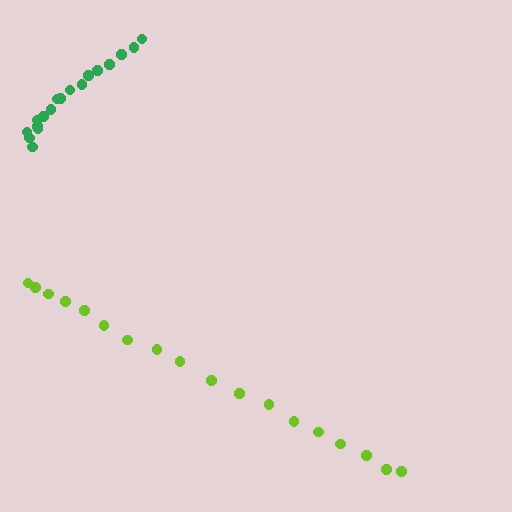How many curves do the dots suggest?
There are 2 distinct paths.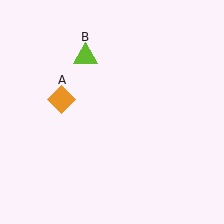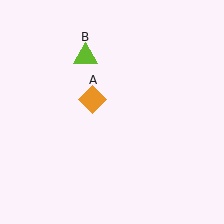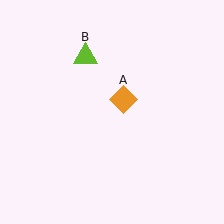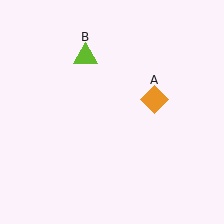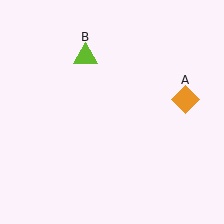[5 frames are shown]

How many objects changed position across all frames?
1 object changed position: orange diamond (object A).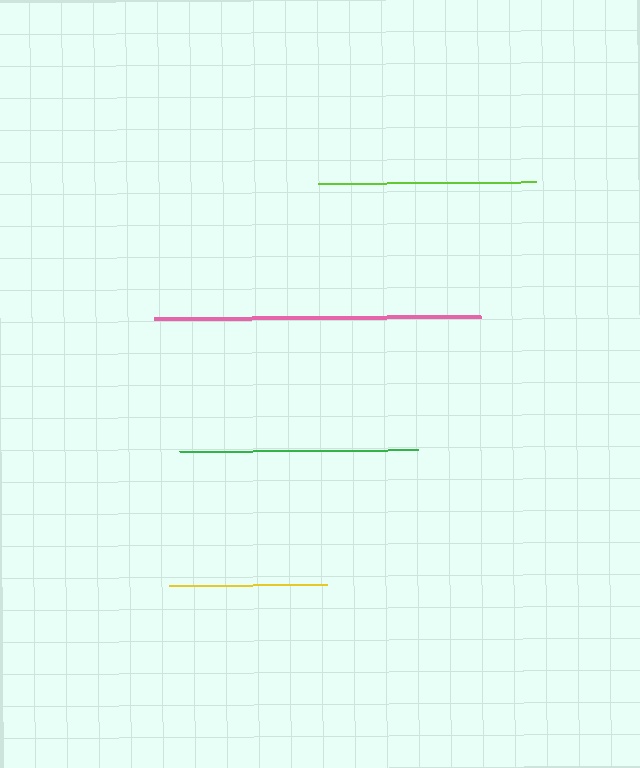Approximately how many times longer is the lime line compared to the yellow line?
The lime line is approximately 1.4 times the length of the yellow line.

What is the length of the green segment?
The green segment is approximately 239 pixels long.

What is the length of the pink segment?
The pink segment is approximately 327 pixels long.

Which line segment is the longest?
The pink line is the longest at approximately 327 pixels.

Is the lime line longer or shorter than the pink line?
The pink line is longer than the lime line.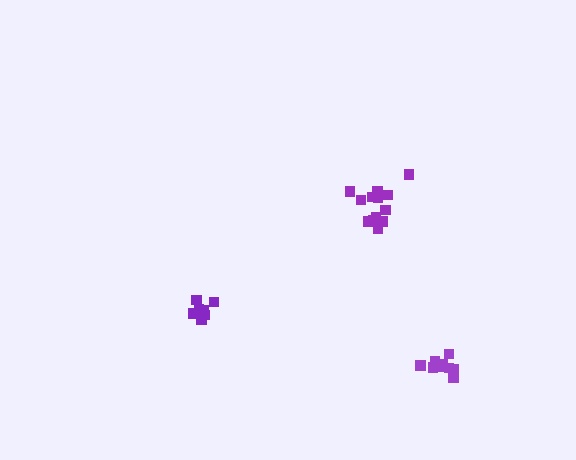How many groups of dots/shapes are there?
There are 3 groups.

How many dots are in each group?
Group 1: 9 dots, Group 2: 8 dots, Group 3: 13 dots (30 total).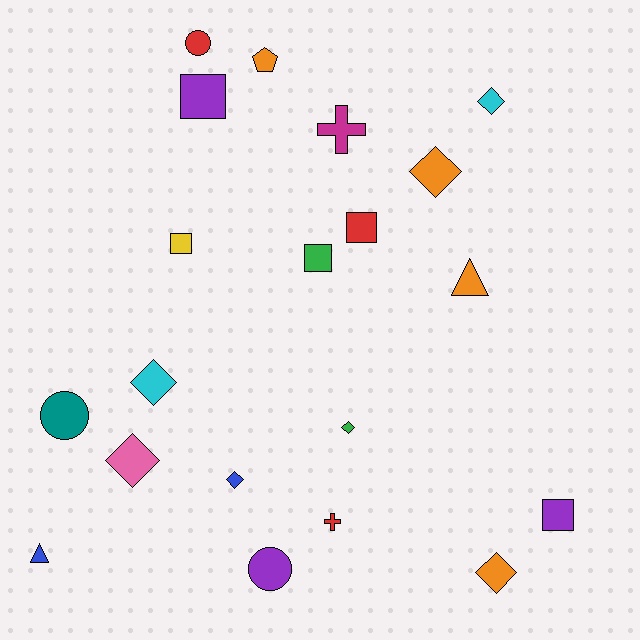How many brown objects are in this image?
There are no brown objects.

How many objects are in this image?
There are 20 objects.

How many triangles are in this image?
There are 2 triangles.